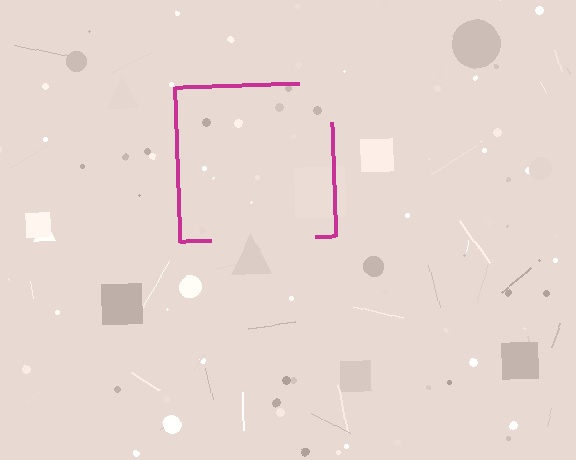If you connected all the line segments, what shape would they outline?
They would outline a square.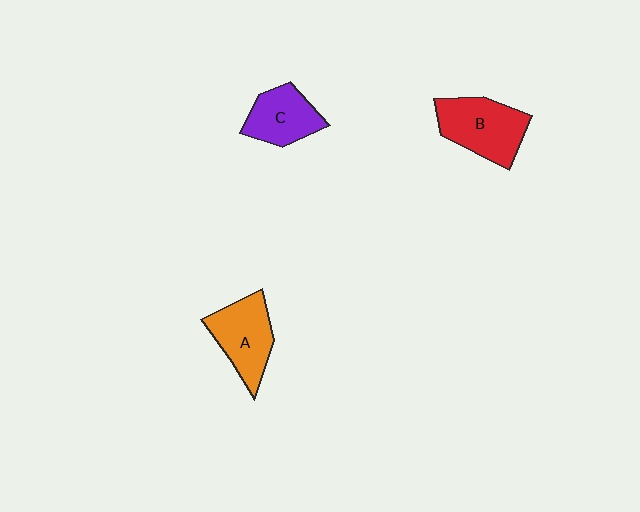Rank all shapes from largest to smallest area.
From largest to smallest: B (red), A (orange), C (purple).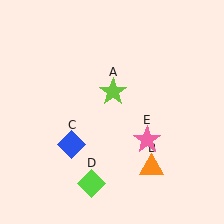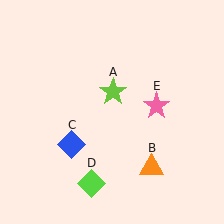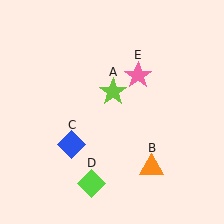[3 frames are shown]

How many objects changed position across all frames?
1 object changed position: pink star (object E).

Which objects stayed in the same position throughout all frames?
Lime star (object A) and orange triangle (object B) and blue diamond (object C) and lime diamond (object D) remained stationary.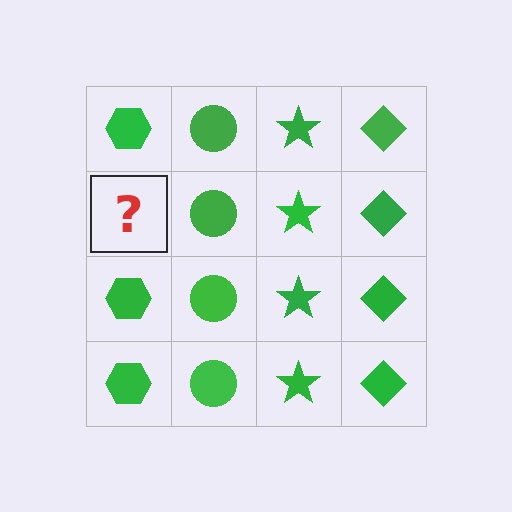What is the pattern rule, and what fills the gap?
The rule is that each column has a consistent shape. The gap should be filled with a green hexagon.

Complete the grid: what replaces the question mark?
The question mark should be replaced with a green hexagon.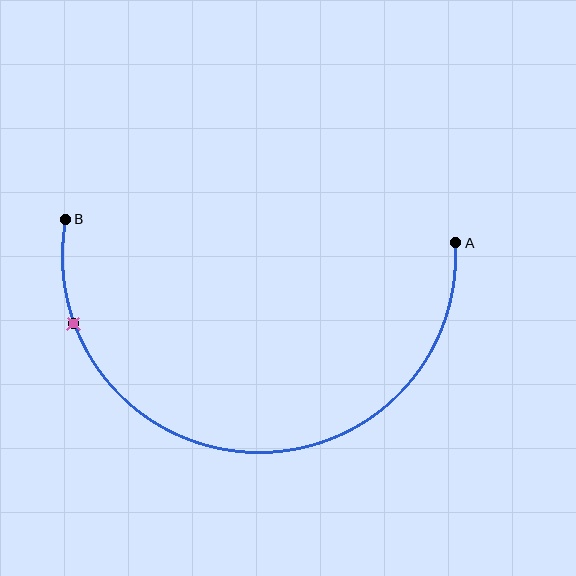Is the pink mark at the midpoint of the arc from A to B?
No. The pink mark lies on the arc but is closer to endpoint B. The arc midpoint would be at the point on the curve equidistant along the arc from both A and B.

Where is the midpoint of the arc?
The arc midpoint is the point on the curve farthest from the straight line joining A and B. It sits below that line.